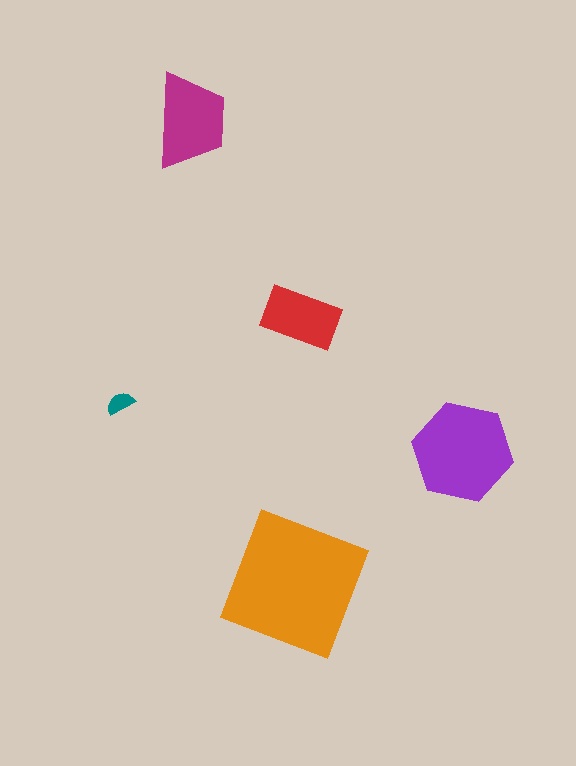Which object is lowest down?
The orange square is bottommost.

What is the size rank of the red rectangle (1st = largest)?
4th.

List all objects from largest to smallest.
The orange square, the purple hexagon, the magenta trapezoid, the red rectangle, the teal semicircle.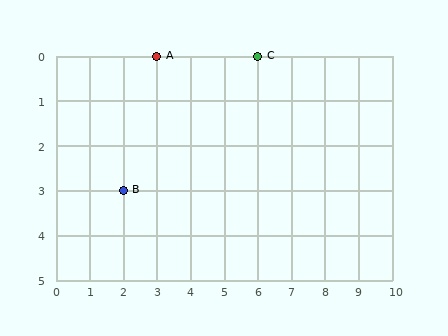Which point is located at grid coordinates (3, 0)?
Point A is at (3, 0).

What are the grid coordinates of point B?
Point B is at grid coordinates (2, 3).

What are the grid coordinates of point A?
Point A is at grid coordinates (3, 0).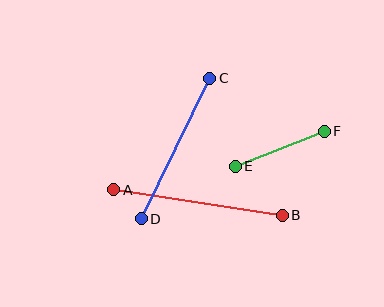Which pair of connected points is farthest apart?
Points A and B are farthest apart.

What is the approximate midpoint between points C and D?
The midpoint is at approximately (175, 149) pixels.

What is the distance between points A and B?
The distance is approximately 170 pixels.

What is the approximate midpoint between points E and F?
The midpoint is at approximately (280, 149) pixels.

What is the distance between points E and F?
The distance is approximately 96 pixels.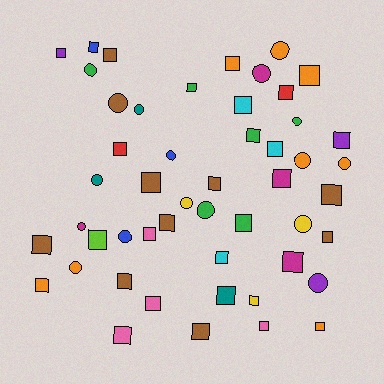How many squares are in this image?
There are 33 squares.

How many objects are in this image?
There are 50 objects.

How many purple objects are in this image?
There are 3 purple objects.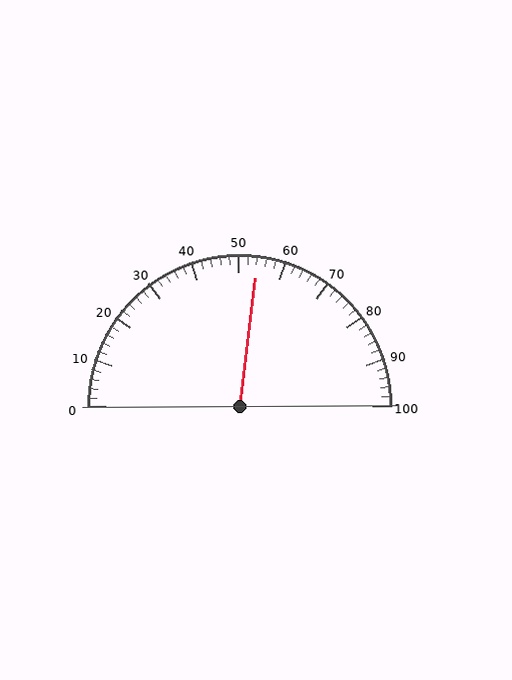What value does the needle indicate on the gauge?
The needle indicates approximately 54.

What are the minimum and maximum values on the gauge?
The gauge ranges from 0 to 100.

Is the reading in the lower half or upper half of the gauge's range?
The reading is in the upper half of the range (0 to 100).